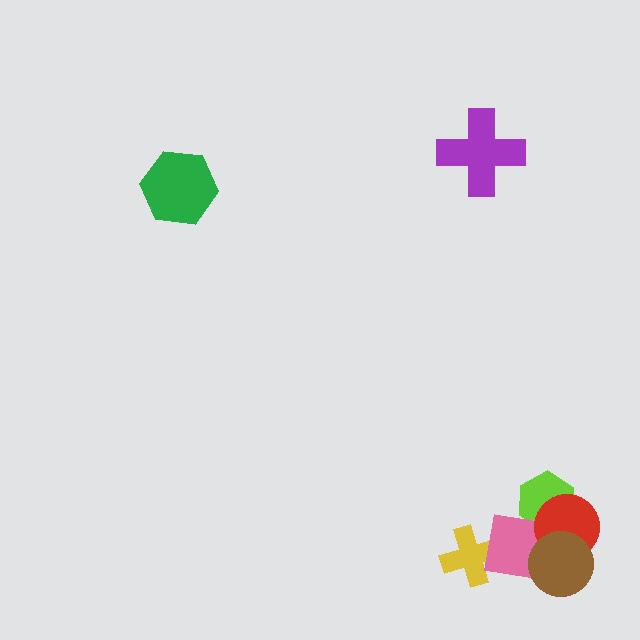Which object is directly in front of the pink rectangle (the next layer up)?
The red circle is directly in front of the pink rectangle.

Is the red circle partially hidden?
Yes, it is partially covered by another shape.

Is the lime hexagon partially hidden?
Yes, it is partially covered by another shape.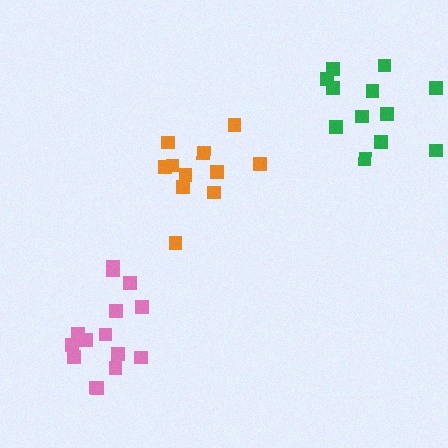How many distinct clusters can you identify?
There are 3 distinct clusters.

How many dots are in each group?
Group 1: 11 dots, Group 2: 12 dots, Group 3: 15 dots (38 total).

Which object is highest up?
The green cluster is topmost.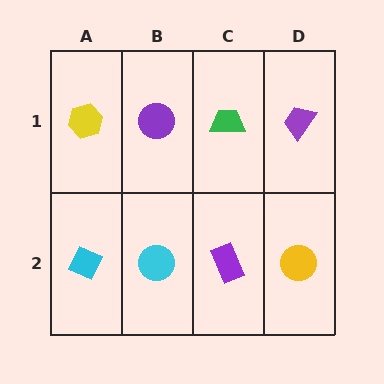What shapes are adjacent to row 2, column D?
A purple trapezoid (row 1, column D), a purple rectangle (row 2, column C).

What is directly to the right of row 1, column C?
A purple trapezoid.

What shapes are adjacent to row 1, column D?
A yellow circle (row 2, column D), a green trapezoid (row 1, column C).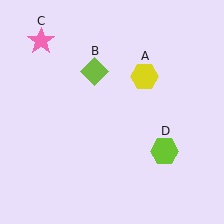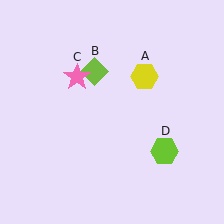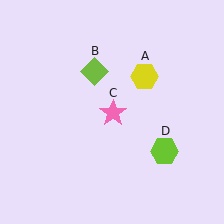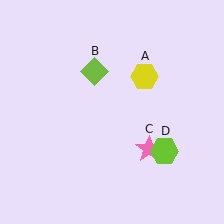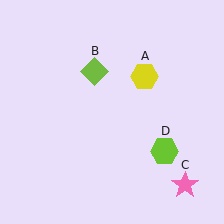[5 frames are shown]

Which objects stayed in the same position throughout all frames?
Yellow hexagon (object A) and lime diamond (object B) and lime hexagon (object D) remained stationary.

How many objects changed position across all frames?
1 object changed position: pink star (object C).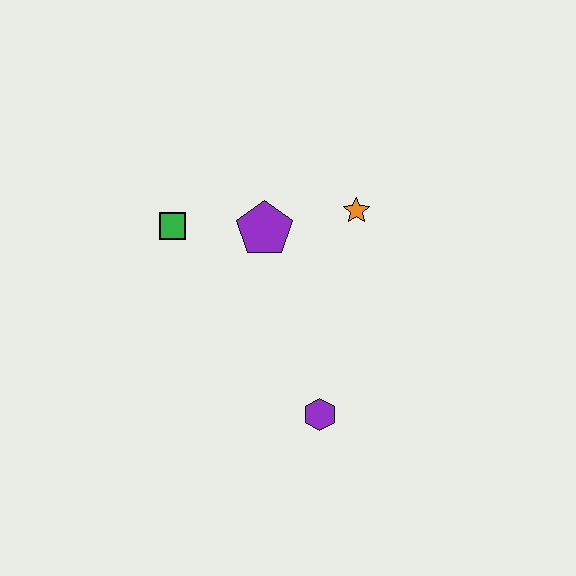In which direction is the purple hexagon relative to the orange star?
The purple hexagon is below the orange star.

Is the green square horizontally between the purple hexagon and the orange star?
No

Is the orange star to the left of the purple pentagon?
No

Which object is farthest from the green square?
The purple hexagon is farthest from the green square.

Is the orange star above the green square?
Yes